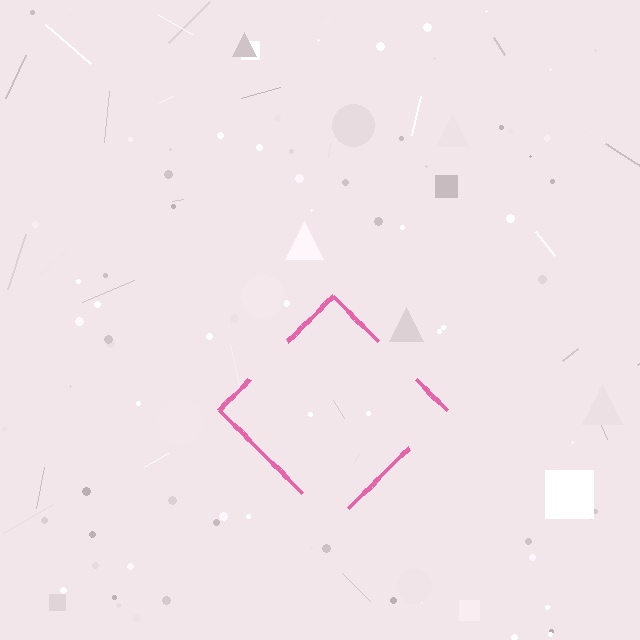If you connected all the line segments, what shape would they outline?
They would outline a diamond.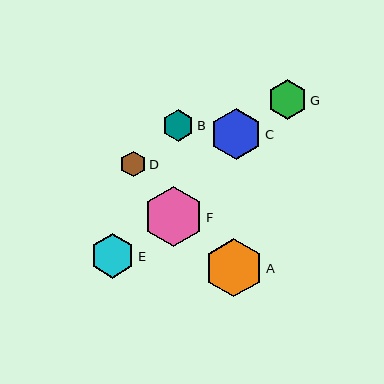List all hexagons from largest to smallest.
From largest to smallest: F, A, C, E, G, B, D.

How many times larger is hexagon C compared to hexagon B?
Hexagon C is approximately 1.6 times the size of hexagon B.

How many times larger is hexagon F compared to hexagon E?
Hexagon F is approximately 1.4 times the size of hexagon E.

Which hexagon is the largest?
Hexagon F is the largest with a size of approximately 60 pixels.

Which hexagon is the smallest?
Hexagon D is the smallest with a size of approximately 26 pixels.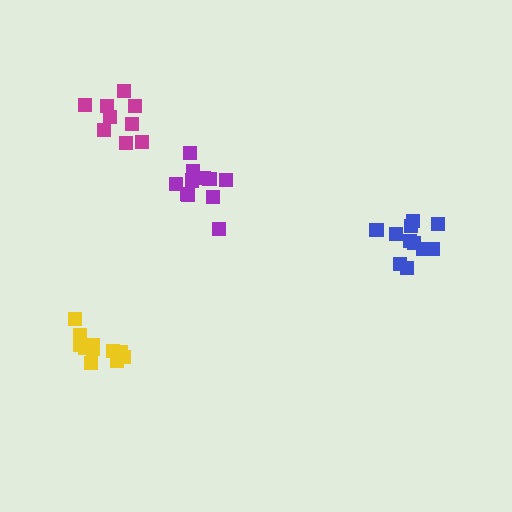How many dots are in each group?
Group 1: 9 dots, Group 2: 11 dots, Group 3: 11 dots, Group 4: 11 dots (42 total).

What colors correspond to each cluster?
The clusters are colored: magenta, purple, blue, yellow.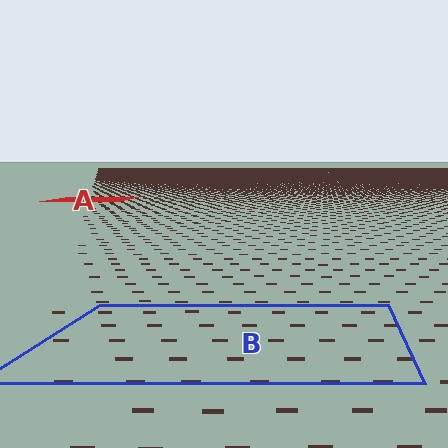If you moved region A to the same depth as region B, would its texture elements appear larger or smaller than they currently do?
They would appear larger. At a closer depth, the same texture elements are projected at a bigger on-screen size.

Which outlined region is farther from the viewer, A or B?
Region A is farther from the viewer — the texture elements inside it appear smaller and more densely packed.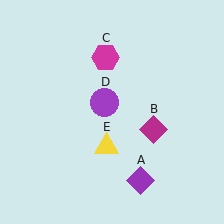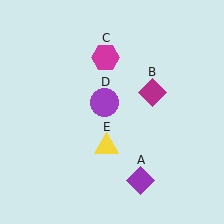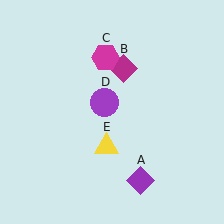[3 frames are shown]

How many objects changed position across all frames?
1 object changed position: magenta diamond (object B).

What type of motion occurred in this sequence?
The magenta diamond (object B) rotated counterclockwise around the center of the scene.